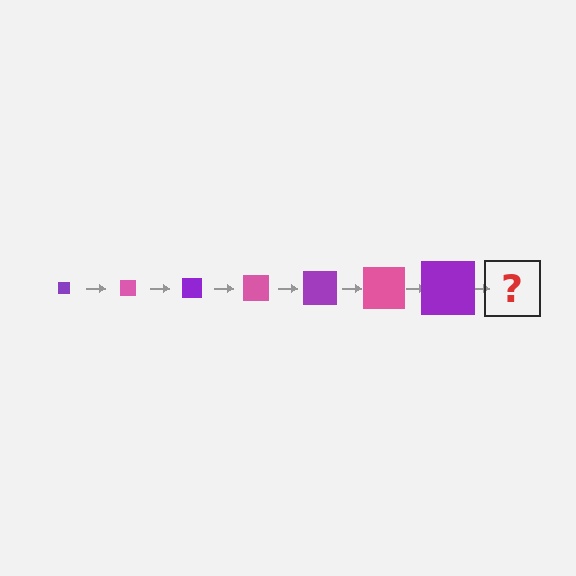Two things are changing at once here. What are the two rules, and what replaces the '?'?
The two rules are that the square grows larger each step and the color cycles through purple and pink. The '?' should be a pink square, larger than the previous one.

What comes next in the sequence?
The next element should be a pink square, larger than the previous one.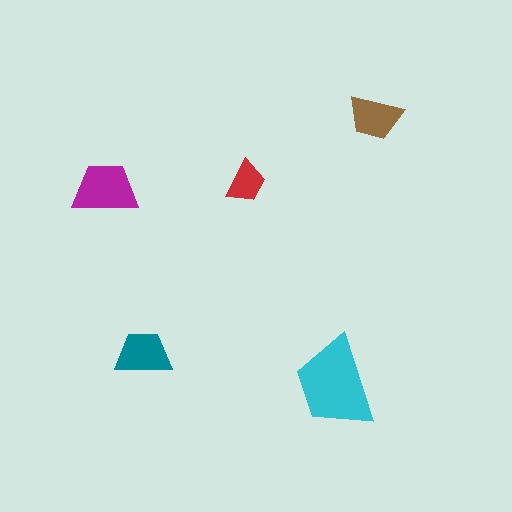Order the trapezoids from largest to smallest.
the cyan one, the magenta one, the teal one, the brown one, the red one.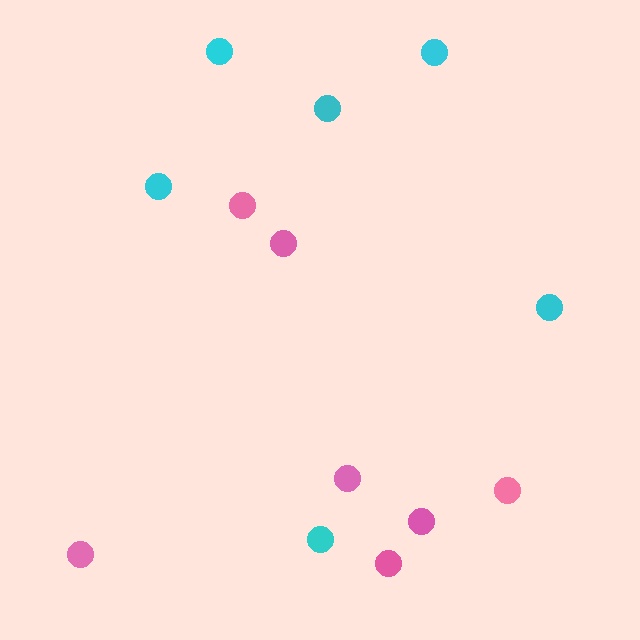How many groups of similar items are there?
There are 2 groups: one group of cyan circles (6) and one group of pink circles (7).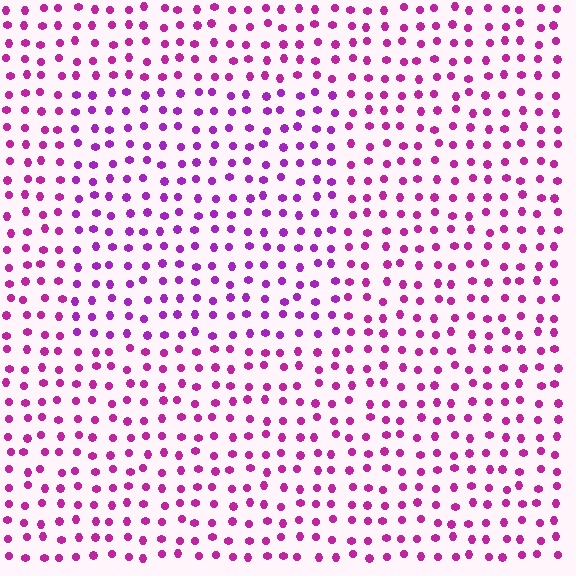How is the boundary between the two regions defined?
The boundary is defined purely by a slight shift in hue (about 23 degrees). Spacing, size, and orientation are identical on both sides.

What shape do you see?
I see a rectangle.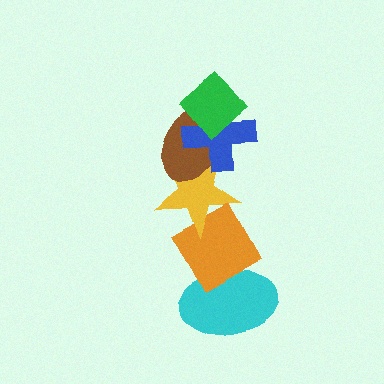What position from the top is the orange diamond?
The orange diamond is 5th from the top.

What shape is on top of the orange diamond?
The yellow star is on top of the orange diamond.